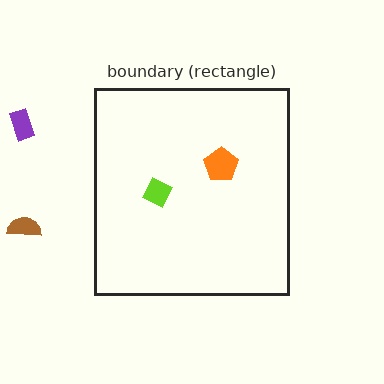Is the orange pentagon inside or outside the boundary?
Inside.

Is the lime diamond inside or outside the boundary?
Inside.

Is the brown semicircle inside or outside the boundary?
Outside.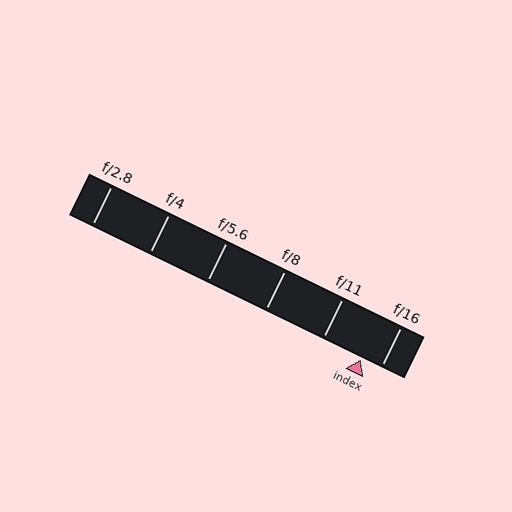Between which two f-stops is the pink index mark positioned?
The index mark is between f/11 and f/16.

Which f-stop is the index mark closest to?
The index mark is closest to f/16.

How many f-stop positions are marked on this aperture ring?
There are 6 f-stop positions marked.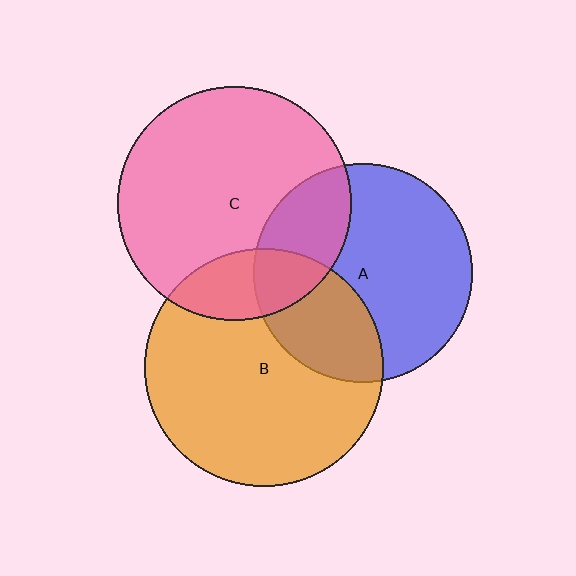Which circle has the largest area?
Circle B (orange).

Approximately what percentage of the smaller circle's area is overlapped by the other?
Approximately 25%.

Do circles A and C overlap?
Yes.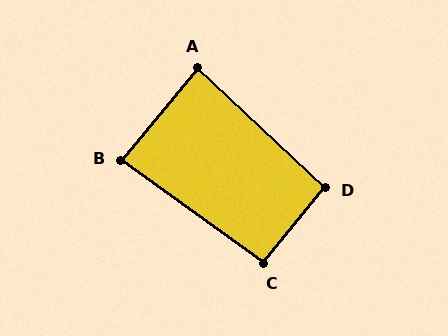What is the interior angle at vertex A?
Approximately 87 degrees (approximately right).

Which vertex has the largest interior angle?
D, at approximately 94 degrees.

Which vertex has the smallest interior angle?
B, at approximately 86 degrees.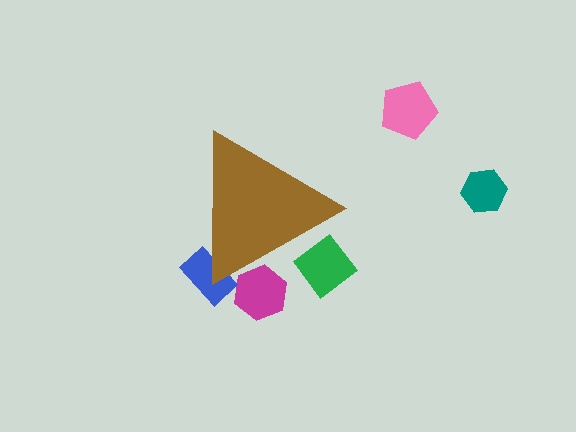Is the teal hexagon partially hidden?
No, the teal hexagon is fully visible.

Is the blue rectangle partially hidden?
Yes, the blue rectangle is partially hidden behind the brown triangle.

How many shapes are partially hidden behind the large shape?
3 shapes are partially hidden.